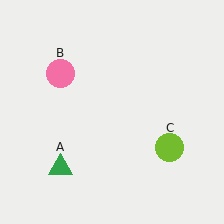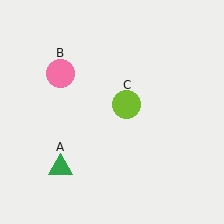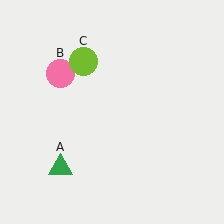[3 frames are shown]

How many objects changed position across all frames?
1 object changed position: lime circle (object C).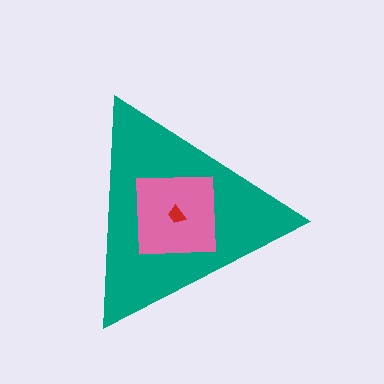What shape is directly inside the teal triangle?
The pink square.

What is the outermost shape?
The teal triangle.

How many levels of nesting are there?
3.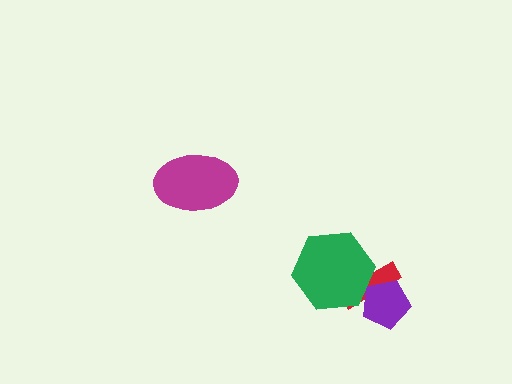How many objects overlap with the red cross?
2 objects overlap with the red cross.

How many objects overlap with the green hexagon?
1 object overlaps with the green hexagon.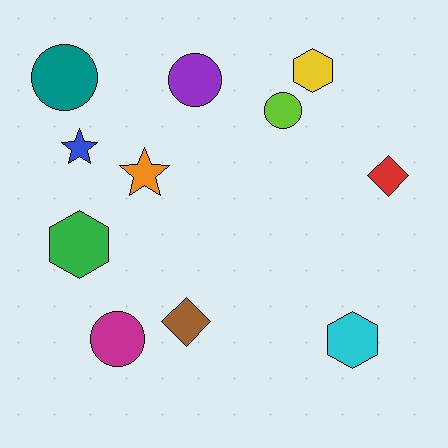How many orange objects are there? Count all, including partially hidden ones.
There is 1 orange object.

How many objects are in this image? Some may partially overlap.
There are 11 objects.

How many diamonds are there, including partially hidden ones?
There are 2 diamonds.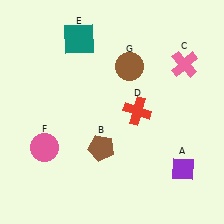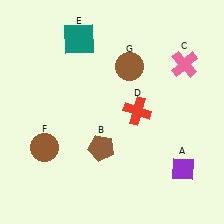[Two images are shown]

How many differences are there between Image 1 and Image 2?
There is 1 difference between the two images.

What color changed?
The circle (F) changed from pink in Image 1 to brown in Image 2.